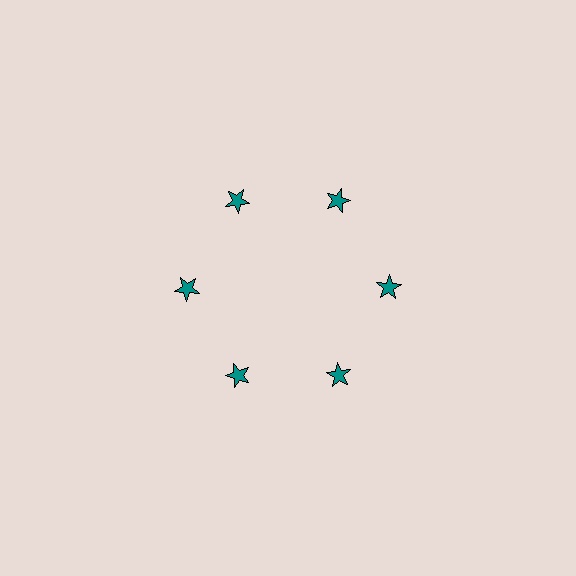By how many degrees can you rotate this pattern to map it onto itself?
The pattern maps onto itself every 60 degrees of rotation.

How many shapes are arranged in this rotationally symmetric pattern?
There are 6 shapes, arranged in 6 groups of 1.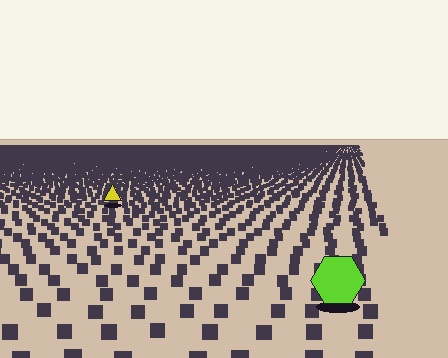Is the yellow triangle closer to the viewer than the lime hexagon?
No. The lime hexagon is closer — you can tell from the texture gradient: the ground texture is coarser near it.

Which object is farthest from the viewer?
The yellow triangle is farthest from the viewer. It appears smaller and the ground texture around it is denser.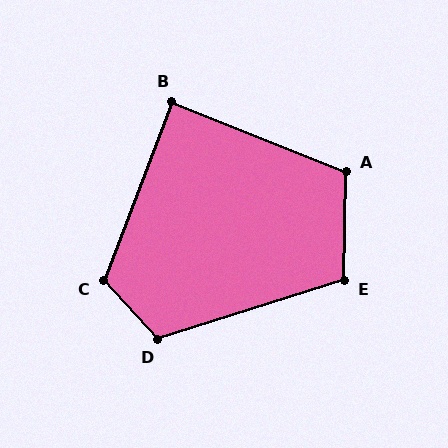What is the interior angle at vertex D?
Approximately 115 degrees (obtuse).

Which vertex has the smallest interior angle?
B, at approximately 89 degrees.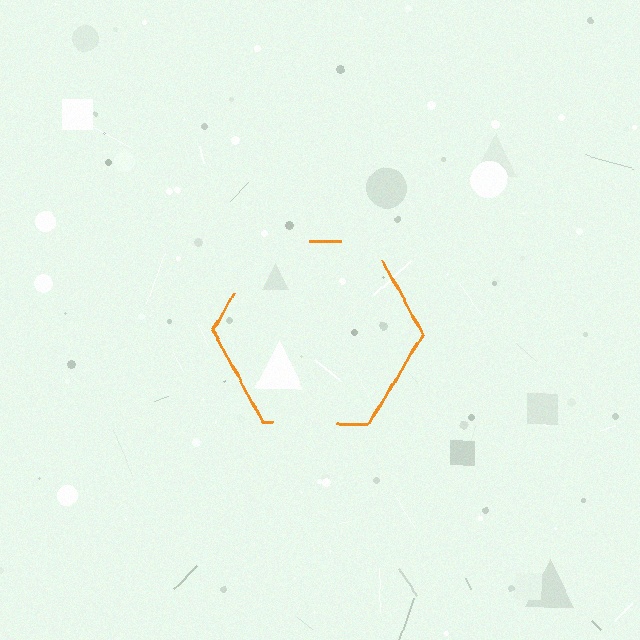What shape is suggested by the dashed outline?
The dashed outline suggests a hexagon.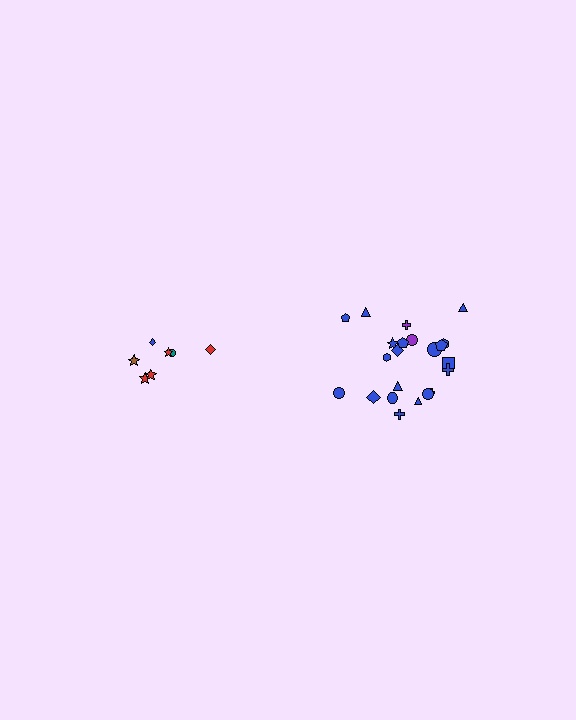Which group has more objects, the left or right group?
The right group.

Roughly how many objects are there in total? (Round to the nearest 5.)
Roughly 30 objects in total.